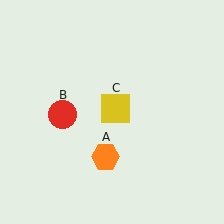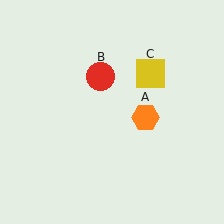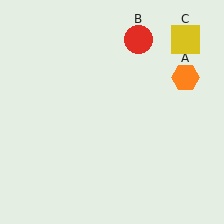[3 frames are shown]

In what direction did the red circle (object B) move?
The red circle (object B) moved up and to the right.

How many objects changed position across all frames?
3 objects changed position: orange hexagon (object A), red circle (object B), yellow square (object C).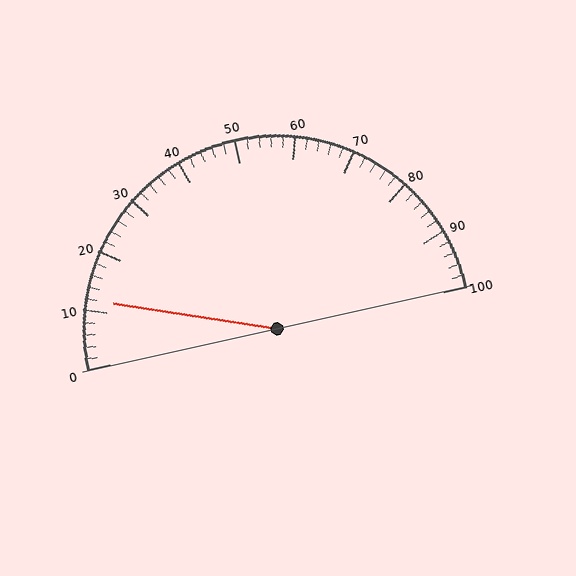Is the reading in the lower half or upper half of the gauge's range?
The reading is in the lower half of the range (0 to 100).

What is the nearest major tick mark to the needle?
The nearest major tick mark is 10.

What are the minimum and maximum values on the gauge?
The gauge ranges from 0 to 100.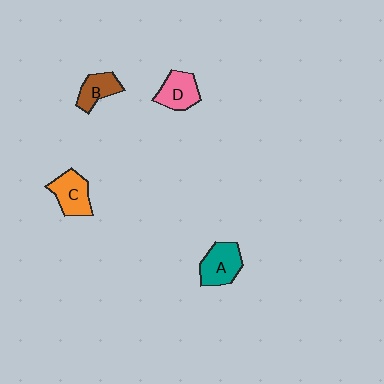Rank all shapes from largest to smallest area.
From largest to smallest: A (teal), C (orange), D (pink), B (brown).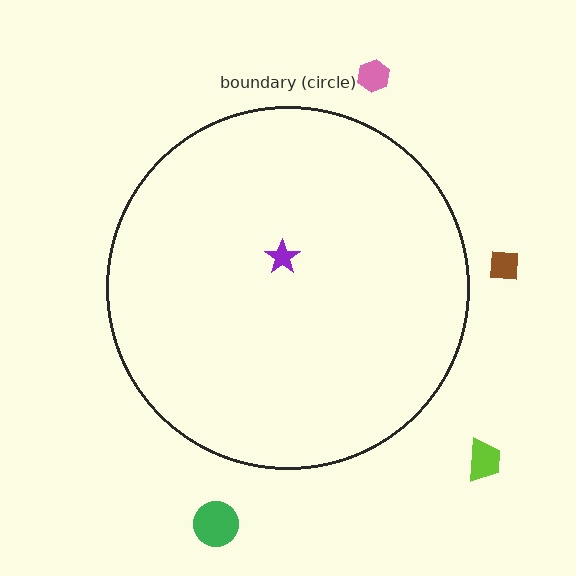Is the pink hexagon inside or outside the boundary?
Outside.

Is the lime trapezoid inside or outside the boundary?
Outside.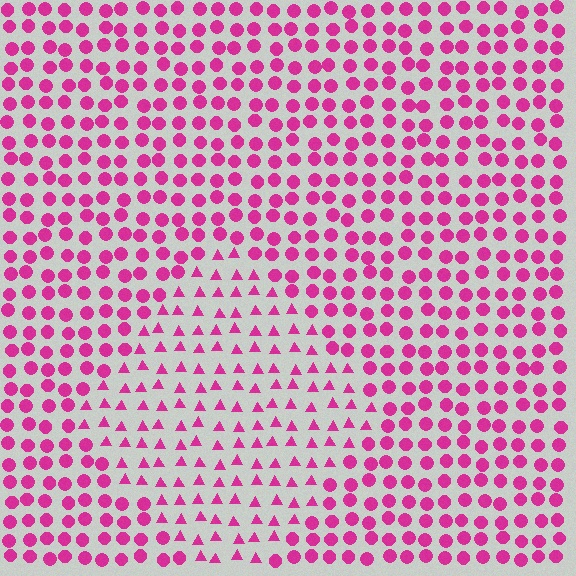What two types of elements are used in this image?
The image uses triangles inside the diamond region and circles outside it.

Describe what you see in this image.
The image is filled with small magenta elements arranged in a uniform grid. A diamond-shaped region contains triangles, while the surrounding area contains circles. The boundary is defined purely by the change in element shape.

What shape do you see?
I see a diamond.